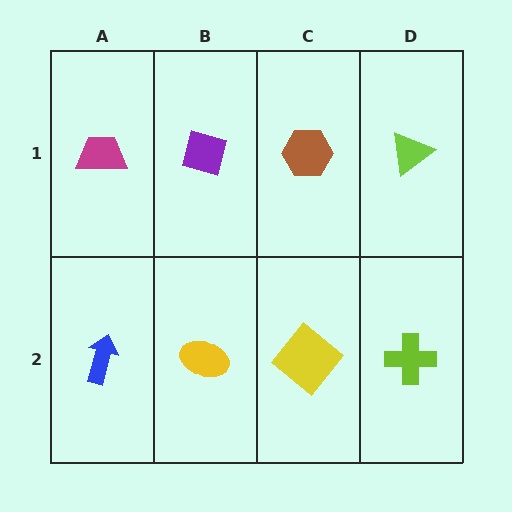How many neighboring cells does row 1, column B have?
3.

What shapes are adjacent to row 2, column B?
A purple diamond (row 1, column B), a blue arrow (row 2, column A), a yellow diamond (row 2, column C).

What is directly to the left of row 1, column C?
A purple diamond.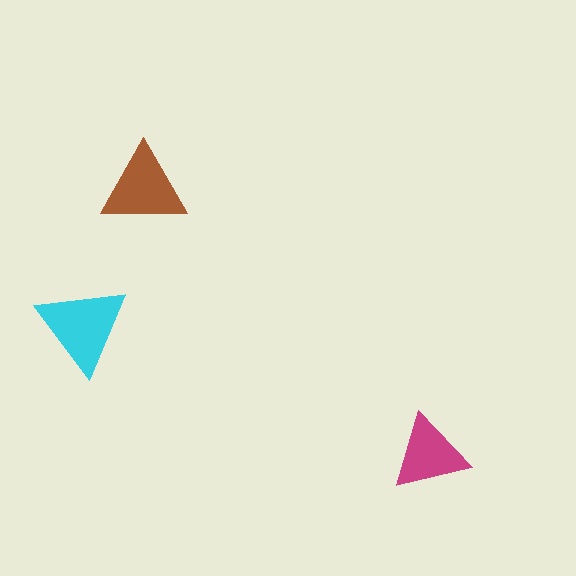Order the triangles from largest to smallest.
the cyan one, the brown one, the magenta one.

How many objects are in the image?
There are 3 objects in the image.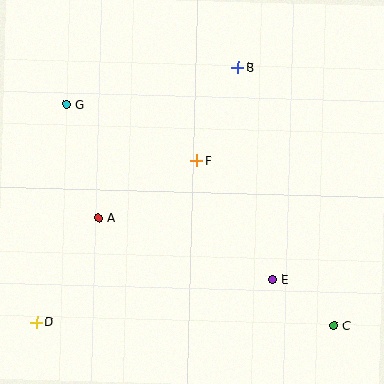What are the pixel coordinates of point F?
Point F is at (197, 161).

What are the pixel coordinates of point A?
Point A is at (99, 218).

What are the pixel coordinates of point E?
Point E is at (272, 279).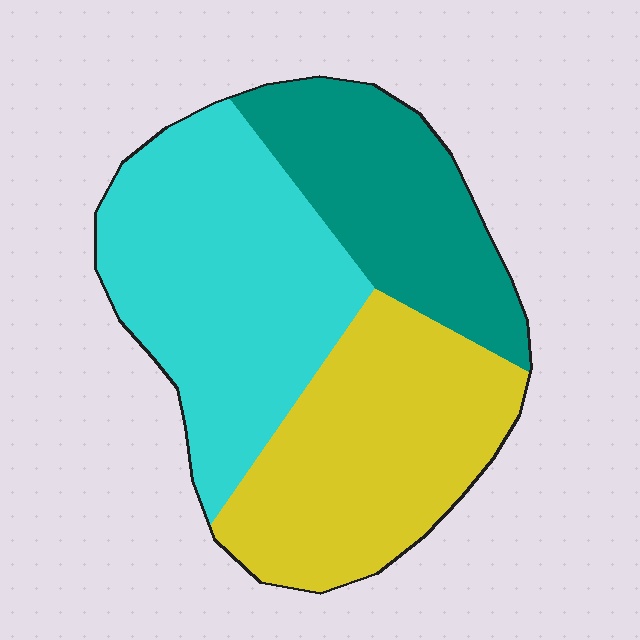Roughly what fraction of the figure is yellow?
Yellow covers roughly 35% of the figure.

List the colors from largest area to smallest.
From largest to smallest: cyan, yellow, teal.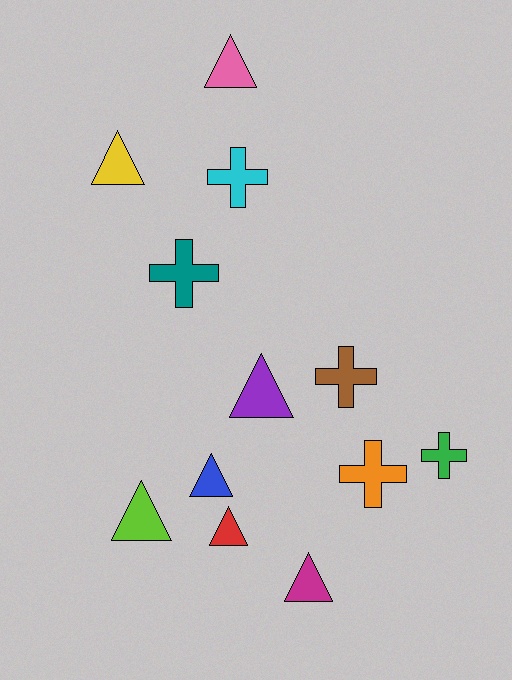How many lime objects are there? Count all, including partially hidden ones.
There is 1 lime object.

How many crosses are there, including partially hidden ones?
There are 5 crosses.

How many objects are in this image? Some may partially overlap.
There are 12 objects.